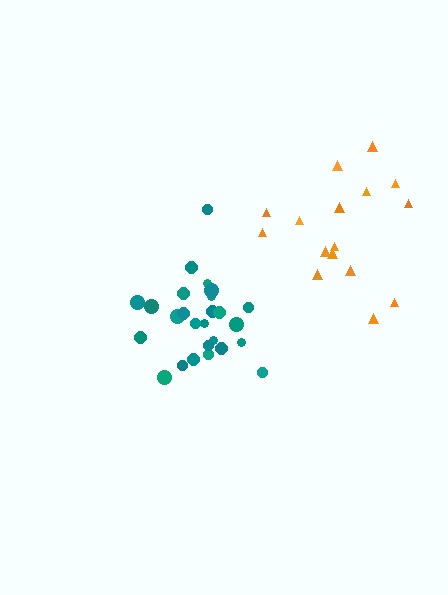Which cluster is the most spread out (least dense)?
Orange.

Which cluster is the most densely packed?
Teal.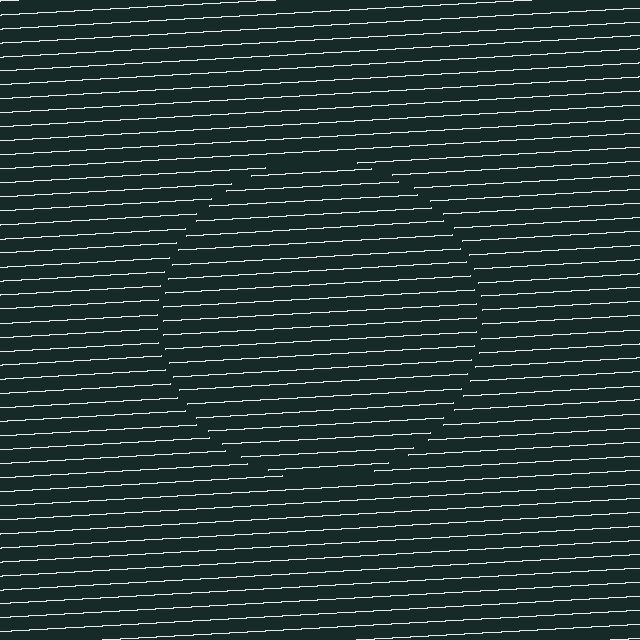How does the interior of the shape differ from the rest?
The interior of the shape contains the same grating, shifted by half a period — the contour is defined by the phase discontinuity where line-ends from the inner and outer gratings abut.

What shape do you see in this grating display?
An illusory circle. The interior of the shape contains the same grating, shifted by half a period — the contour is defined by the phase discontinuity where line-ends from the inner and outer gratings abut.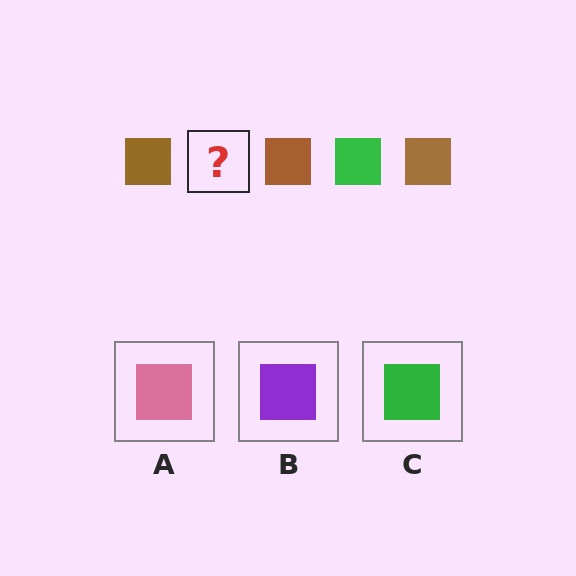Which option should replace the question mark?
Option C.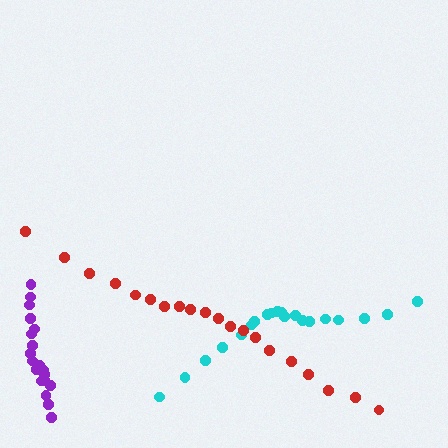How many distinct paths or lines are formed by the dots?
There are 3 distinct paths.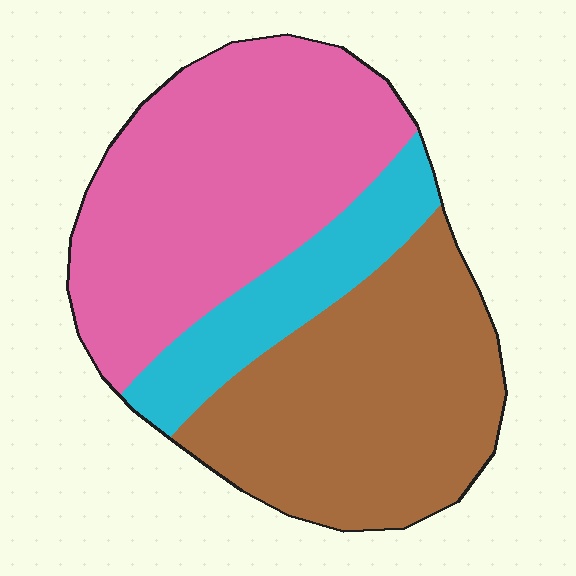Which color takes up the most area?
Pink, at roughly 45%.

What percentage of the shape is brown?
Brown takes up about two fifths (2/5) of the shape.